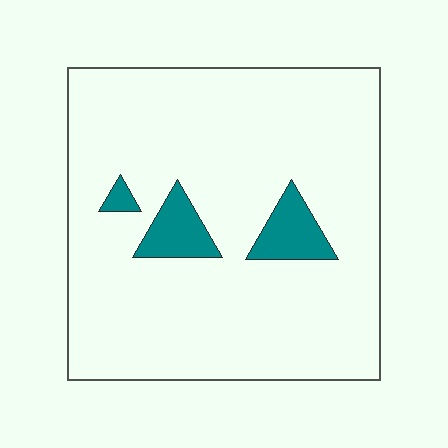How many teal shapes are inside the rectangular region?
3.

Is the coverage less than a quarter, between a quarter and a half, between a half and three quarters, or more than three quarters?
Less than a quarter.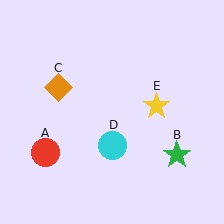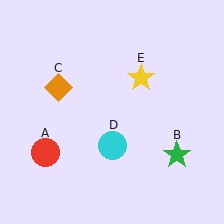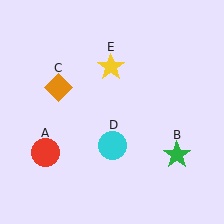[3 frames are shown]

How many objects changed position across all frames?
1 object changed position: yellow star (object E).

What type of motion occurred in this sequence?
The yellow star (object E) rotated counterclockwise around the center of the scene.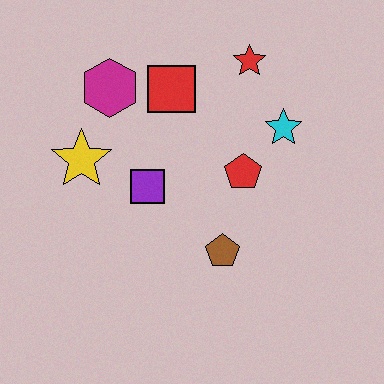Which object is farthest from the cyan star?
The yellow star is farthest from the cyan star.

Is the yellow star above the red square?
No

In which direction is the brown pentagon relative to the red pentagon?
The brown pentagon is below the red pentagon.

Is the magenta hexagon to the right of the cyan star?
No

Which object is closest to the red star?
The cyan star is closest to the red star.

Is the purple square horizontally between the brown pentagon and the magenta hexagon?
Yes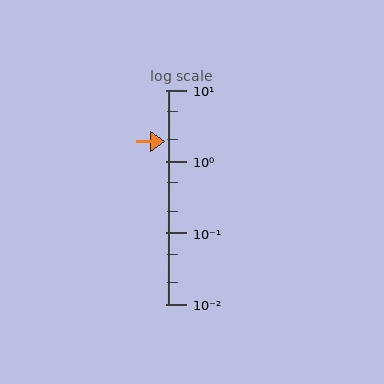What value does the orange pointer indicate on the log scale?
The pointer indicates approximately 1.9.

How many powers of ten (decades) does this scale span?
The scale spans 3 decades, from 0.01 to 10.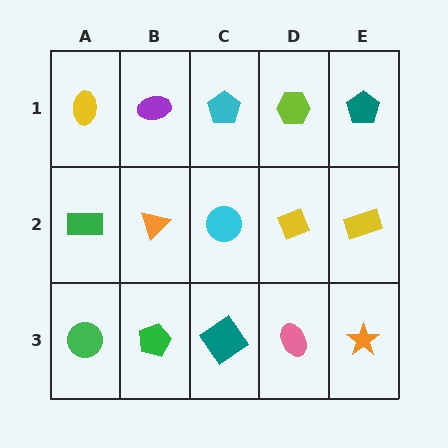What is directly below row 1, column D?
A yellow diamond.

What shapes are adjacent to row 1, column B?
An orange triangle (row 2, column B), a yellow ellipse (row 1, column A), a cyan pentagon (row 1, column C).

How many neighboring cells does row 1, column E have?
2.